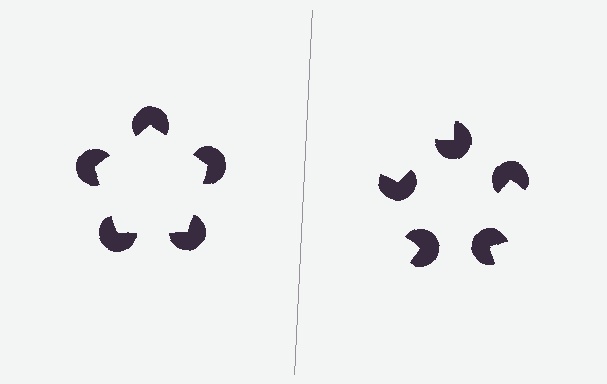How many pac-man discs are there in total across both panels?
10 — 5 on each side.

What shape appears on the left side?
An illusory pentagon.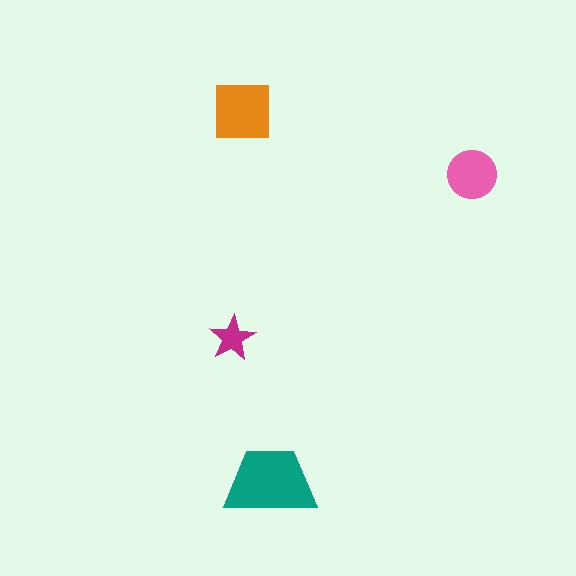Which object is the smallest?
The magenta star.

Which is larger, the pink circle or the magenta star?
The pink circle.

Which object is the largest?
The teal trapezoid.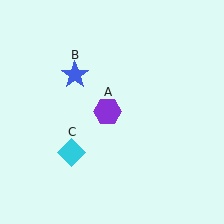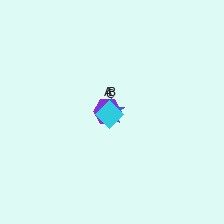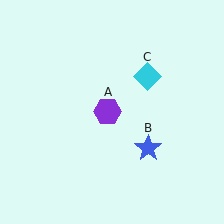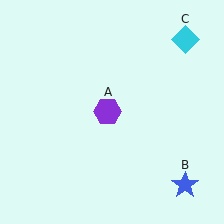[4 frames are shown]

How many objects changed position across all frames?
2 objects changed position: blue star (object B), cyan diamond (object C).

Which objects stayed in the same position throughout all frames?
Purple hexagon (object A) remained stationary.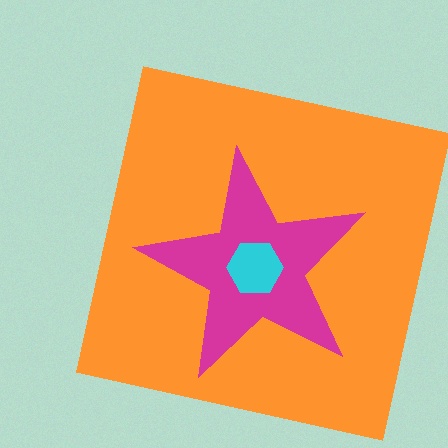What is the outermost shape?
The orange square.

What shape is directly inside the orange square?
The magenta star.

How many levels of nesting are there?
3.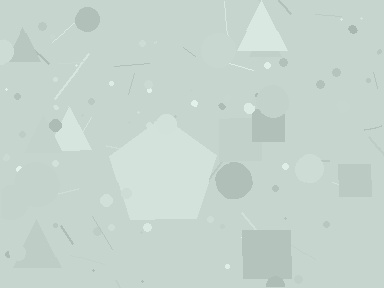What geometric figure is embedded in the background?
A pentagon is embedded in the background.